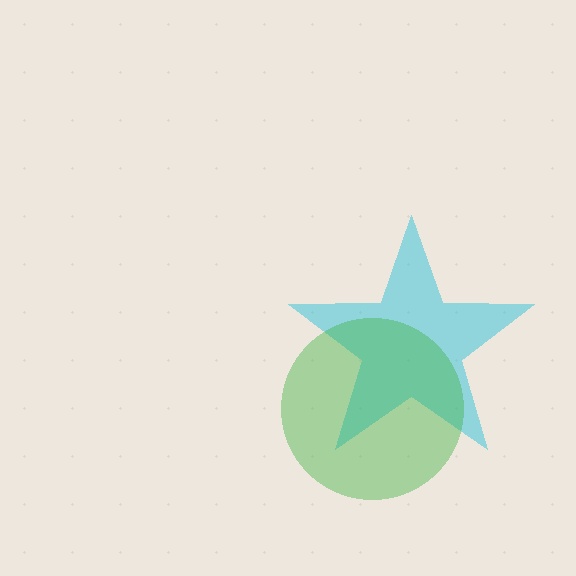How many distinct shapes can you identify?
There are 2 distinct shapes: a cyan star, a green circle.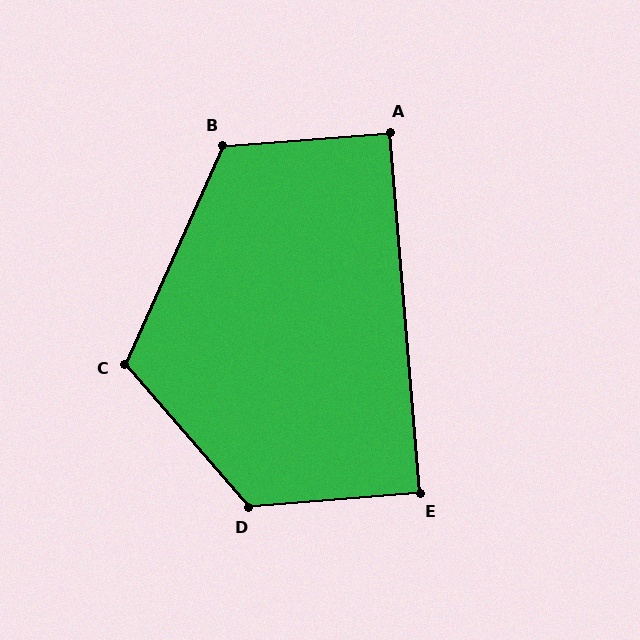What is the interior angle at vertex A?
Approximately 91 degrees (approximately right).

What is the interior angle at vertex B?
Approximately 118 degrees (obtuse).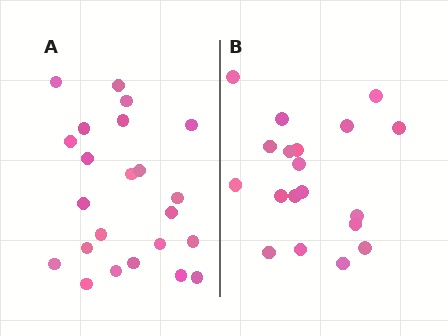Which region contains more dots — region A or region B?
Region A (the left region) has more dots.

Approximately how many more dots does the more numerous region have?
Region A has about 4 more dots than region B.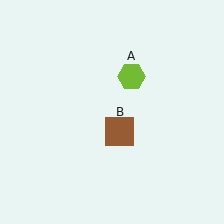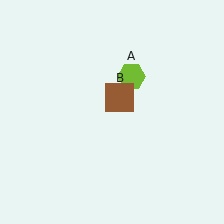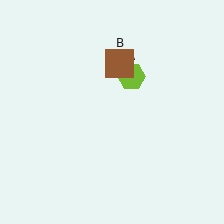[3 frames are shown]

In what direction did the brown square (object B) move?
The brown square (object B) moved up.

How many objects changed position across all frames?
1 object changed position: brown square (object B).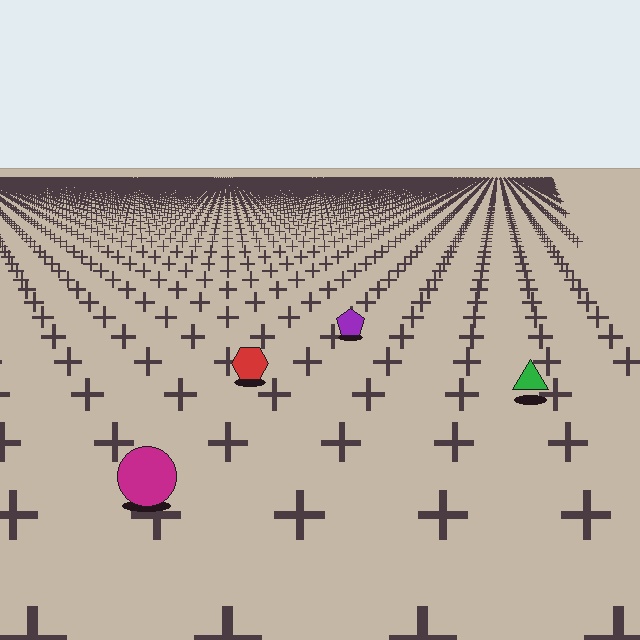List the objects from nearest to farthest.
From nearest to farthest: the magenta circle, the green triangle, the red hexagon, the purple pentagon.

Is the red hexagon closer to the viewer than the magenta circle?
No. The magenta circle is closer — you can tell from the texture gradient: the ground texture is coarser near it.